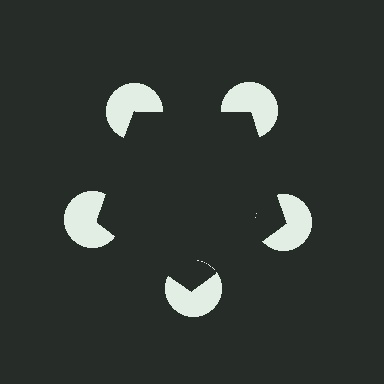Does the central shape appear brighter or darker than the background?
It typically appears slightly darker than the background, even though no actual brightness change is drawn.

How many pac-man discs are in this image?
There are 5 — one at each vertex of the illusory pentagon.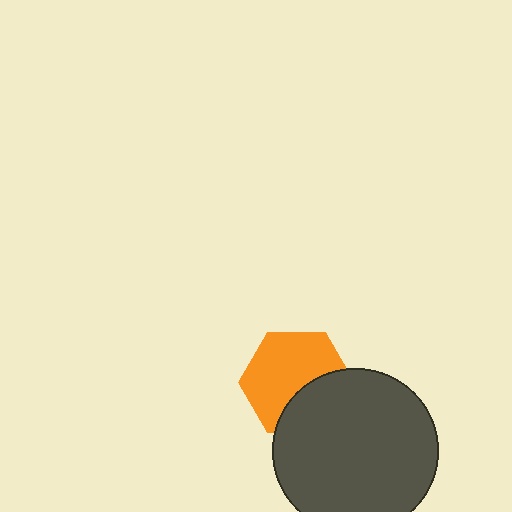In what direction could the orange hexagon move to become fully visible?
The orange hexagon could move up. That would shift it out from behind the dark gray circle entirely.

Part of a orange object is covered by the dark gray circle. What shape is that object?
It is a hexagon.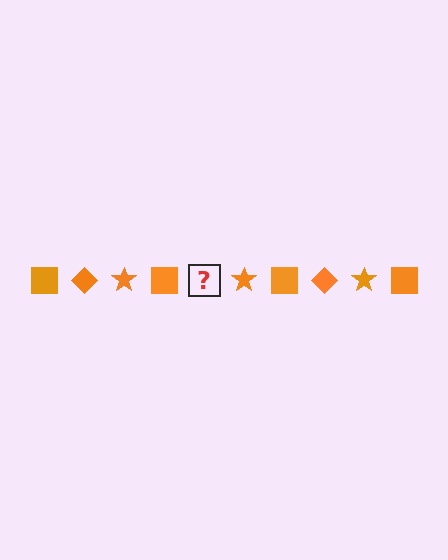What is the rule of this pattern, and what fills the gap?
The rule is that the pattern cycles through square, diamond, star shapes in orange. The gap should be filled with an orange diamond.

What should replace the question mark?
The question mark should be replaced with an orange diamond.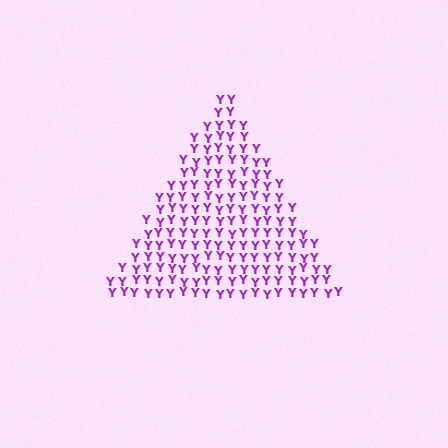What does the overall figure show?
The overall figure shows a triangle.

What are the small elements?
The small elements are letter Y's.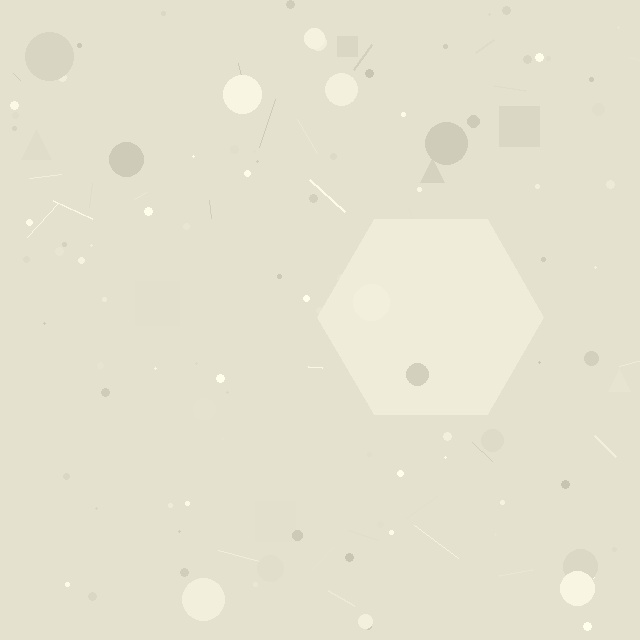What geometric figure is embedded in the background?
A hexagon is embedded in the background.